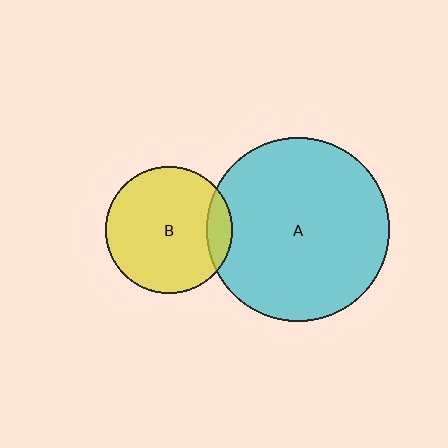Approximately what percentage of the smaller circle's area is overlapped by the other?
Approximately 10%.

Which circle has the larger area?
Circle A (cyan).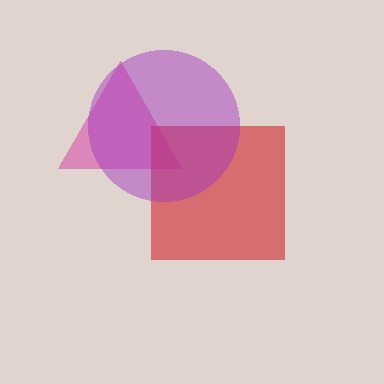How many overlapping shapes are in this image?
There are 3 overlapping shapes in the image.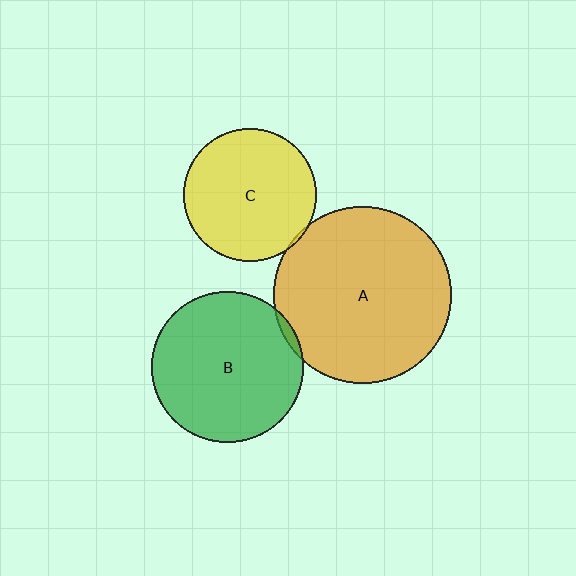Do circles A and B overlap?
Yes.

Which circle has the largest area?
Circle A (orange).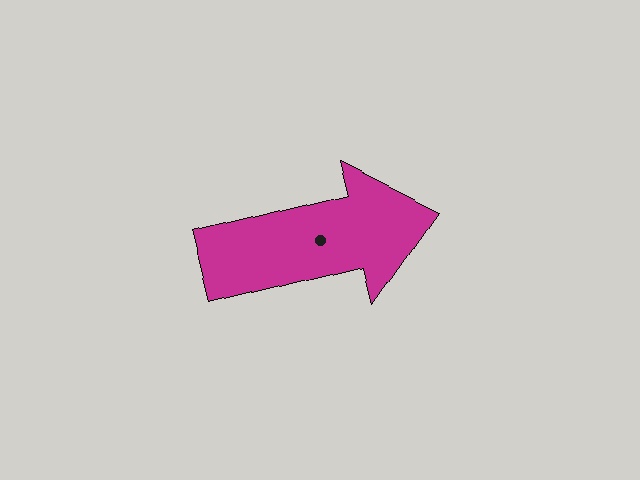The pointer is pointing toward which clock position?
Roughly 3 o'clock.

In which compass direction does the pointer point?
East.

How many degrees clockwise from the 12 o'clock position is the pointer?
Approximately 76 degrees.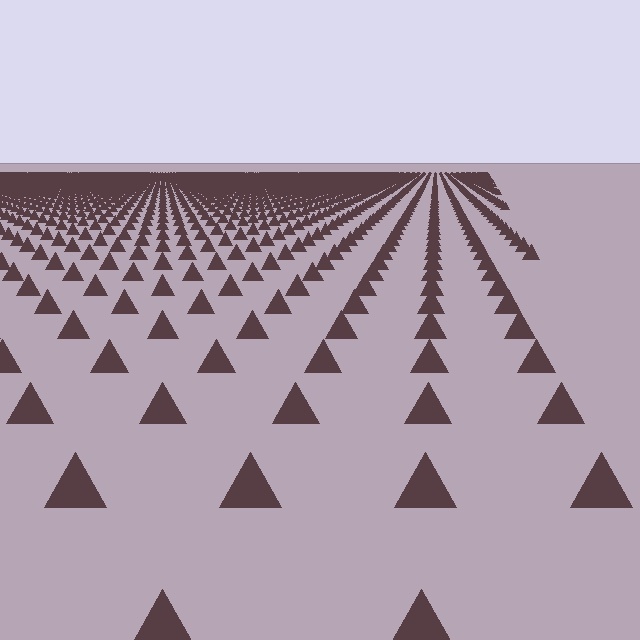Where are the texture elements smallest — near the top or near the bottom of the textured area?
Near the top.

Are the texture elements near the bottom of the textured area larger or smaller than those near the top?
Larger. Near the bottom, elements are closer to the viewer and appear at a bigger on-screen size.